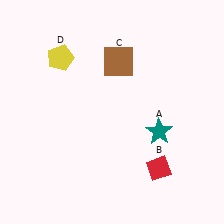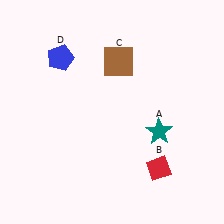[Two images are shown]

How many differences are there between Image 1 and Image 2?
There is 1 difference between the two images.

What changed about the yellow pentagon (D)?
In Image 1, D is yellow. In Image 2, it changed to blue.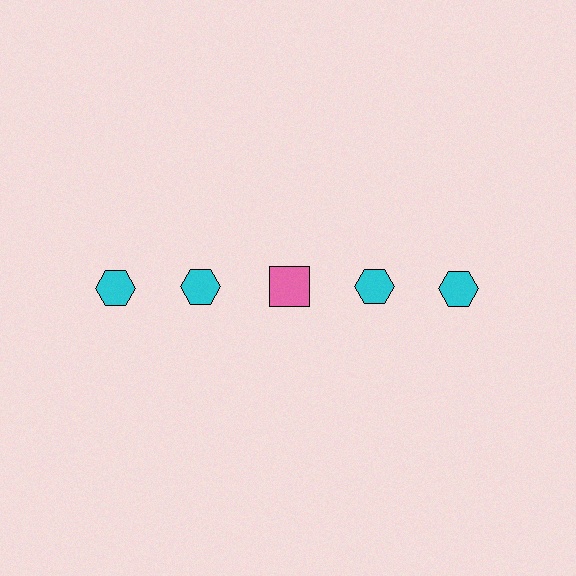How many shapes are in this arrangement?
There are 5 shapes arranged in a grid pattern.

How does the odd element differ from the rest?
It differs in both color (pink instead of cyan) and shape (square instead of hexagon).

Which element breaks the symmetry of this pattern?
The pink square in the top row, center column breaks the symmetry. All other shapes are cyan hexagons.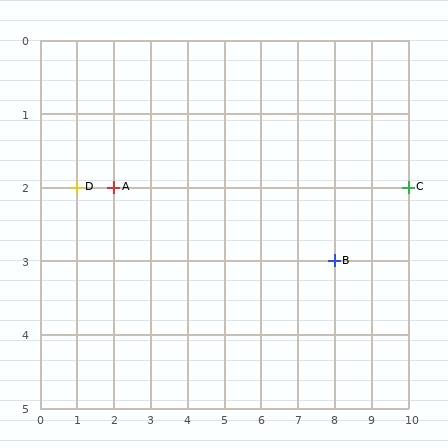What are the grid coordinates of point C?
Point C is at grid coordinates (10, 2).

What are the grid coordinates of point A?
Point A is at grid coordinates (2, 2).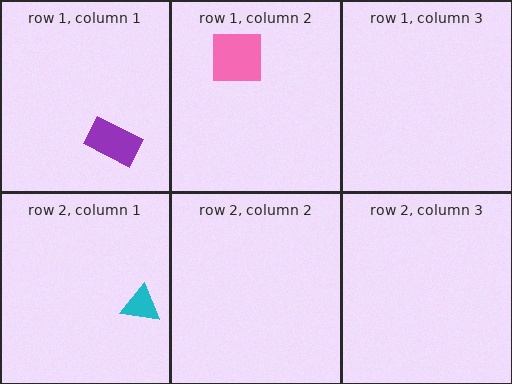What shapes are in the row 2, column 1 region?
The cyan triangle.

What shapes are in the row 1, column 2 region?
The pink square.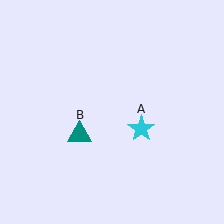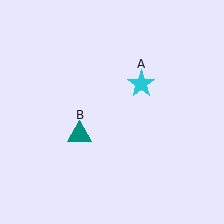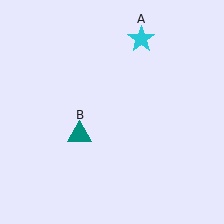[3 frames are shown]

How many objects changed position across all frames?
1 object changed position: cyan star (object A).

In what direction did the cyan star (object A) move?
The cyan star (object A) moved up.